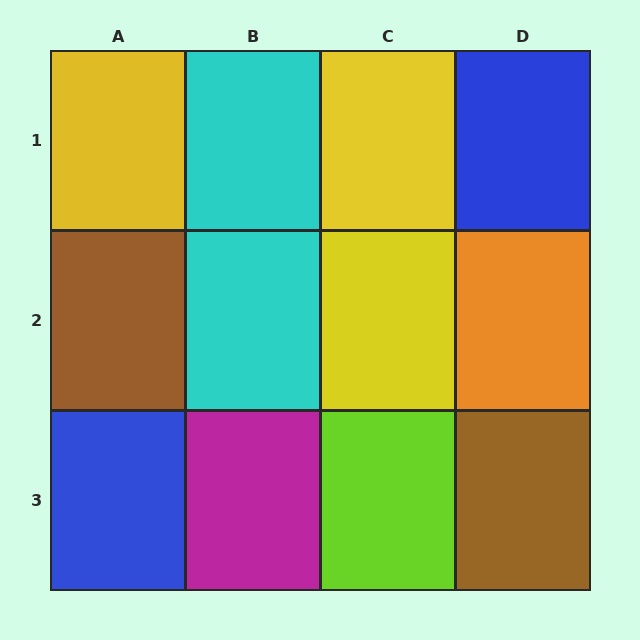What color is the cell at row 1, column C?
Yellow.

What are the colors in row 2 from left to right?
Brown, cyan, yellow, orange.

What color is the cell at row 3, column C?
Lime.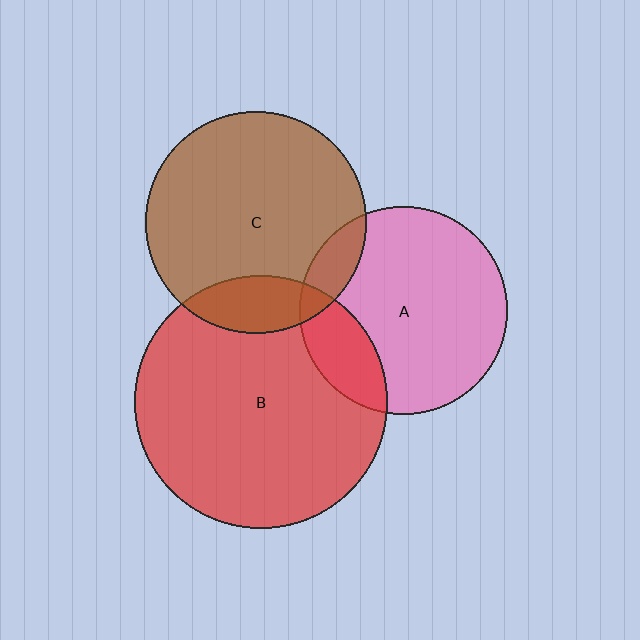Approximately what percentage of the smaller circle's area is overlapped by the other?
Approximately 20%.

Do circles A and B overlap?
Yes.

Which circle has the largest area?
Circle B (red).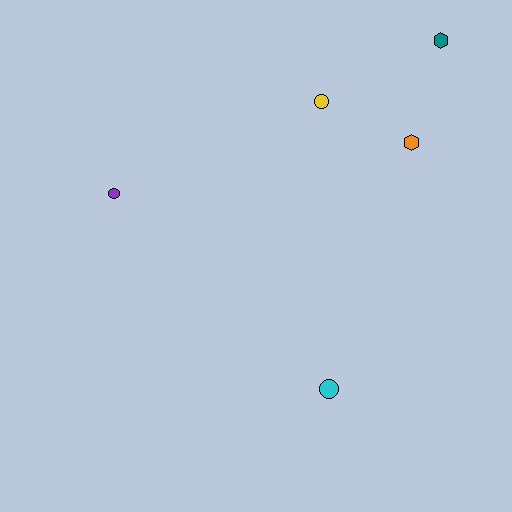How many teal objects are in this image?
There is 1 teal object.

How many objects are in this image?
There are 5 objects.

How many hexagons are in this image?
There are 2 hexagons.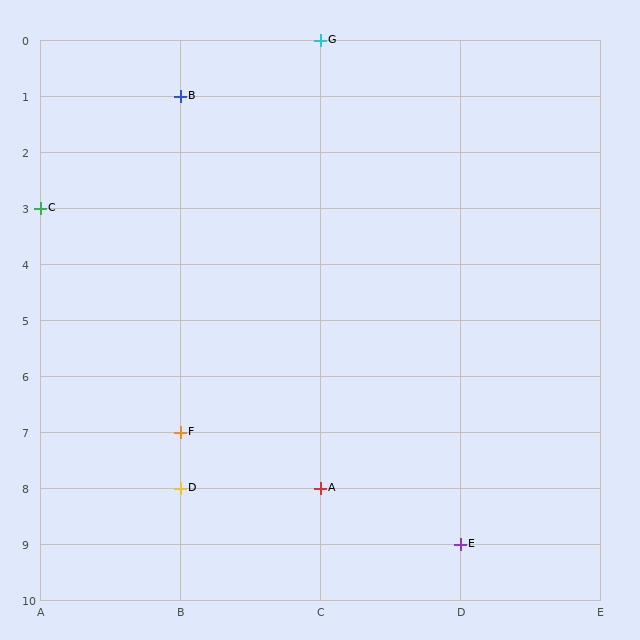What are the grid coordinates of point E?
Point E is at grid coordinates (D, 9).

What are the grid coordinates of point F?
Point F is at grid coordinates (B, 7).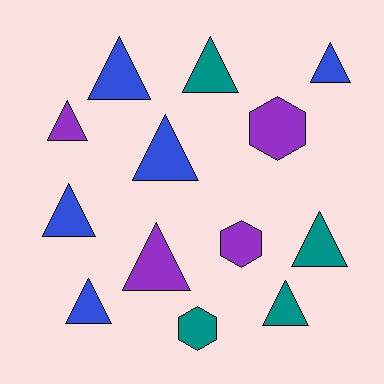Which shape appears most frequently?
Triangle, with 10 objects.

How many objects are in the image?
There are 13 objects.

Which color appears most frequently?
Blue, with 5 objects.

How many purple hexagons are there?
There are 2 purple hexagons.